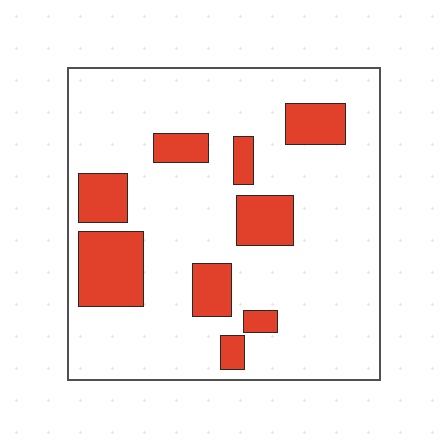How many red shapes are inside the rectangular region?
9.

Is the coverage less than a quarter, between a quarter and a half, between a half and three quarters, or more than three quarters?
Less than a quarter.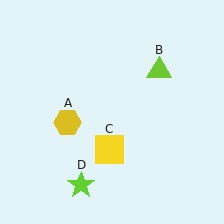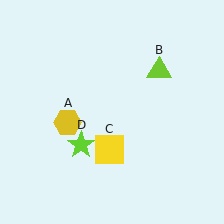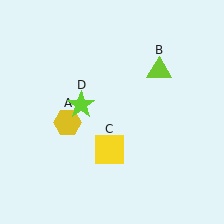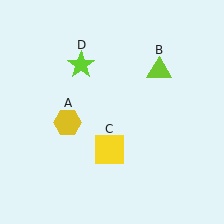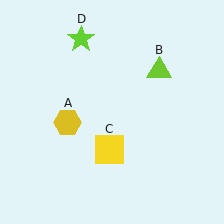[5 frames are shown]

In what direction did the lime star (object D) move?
The lime star (object D) moved up.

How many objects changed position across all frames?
1 object changed position: lime star (object D).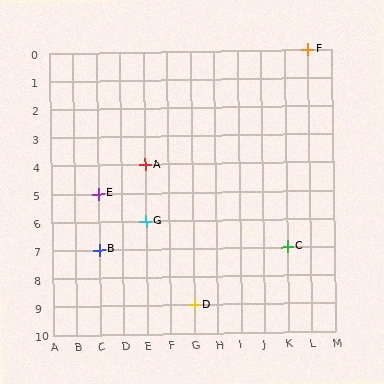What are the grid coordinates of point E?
Point E is at grid coordinates (C, 5).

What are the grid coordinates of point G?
Point G is at grid coordinates (E, 6).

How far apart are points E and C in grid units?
Points E and C are 8 columns and 2 rows apart (about 8.2 grid units diagonally).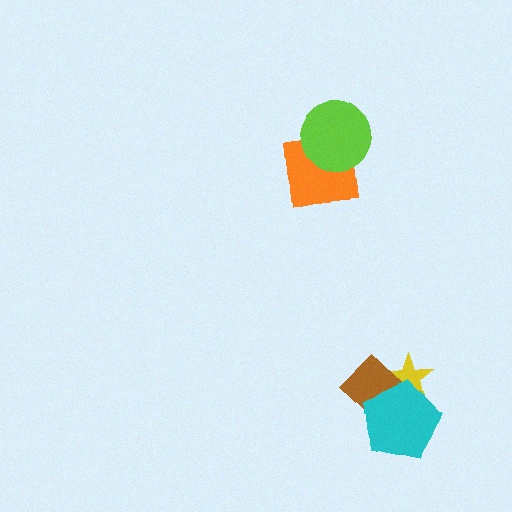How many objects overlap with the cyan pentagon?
2 objects overlap with the cyan pentagon.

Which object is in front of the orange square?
The lime circle is in front of the orange square.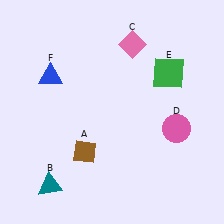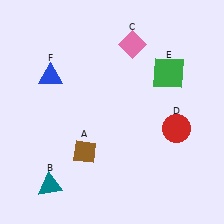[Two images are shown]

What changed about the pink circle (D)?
In Image 1, D is pink. In Image 2, it changed to red.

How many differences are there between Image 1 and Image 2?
There is 1 difference between the two images.